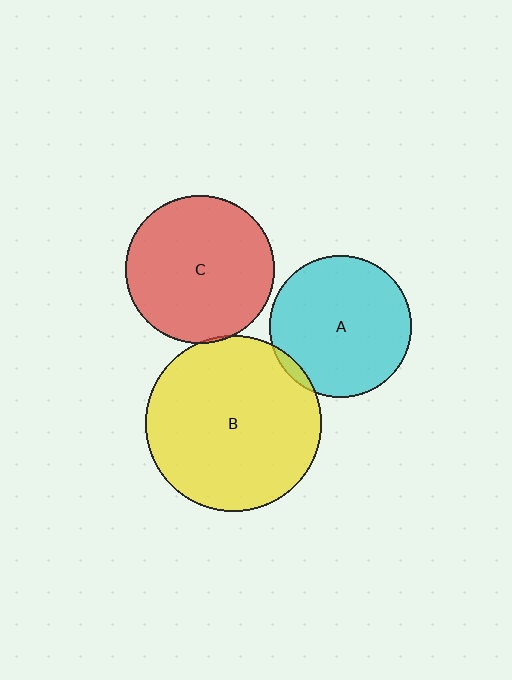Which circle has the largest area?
Circle B (yellow).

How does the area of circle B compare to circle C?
Approximately 1.4 times.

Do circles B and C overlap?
Yes.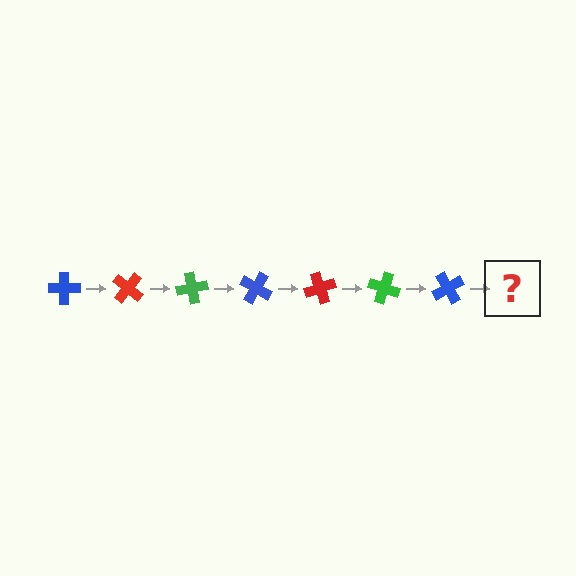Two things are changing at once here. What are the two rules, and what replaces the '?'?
The two rules are that it rotates 40 degrees each step and the color cycles through blue, red, and green. The '?' should be a red cross, rotated 280 degrees from the start.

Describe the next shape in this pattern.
It should be a red cross, rotated 280 degrees from the start.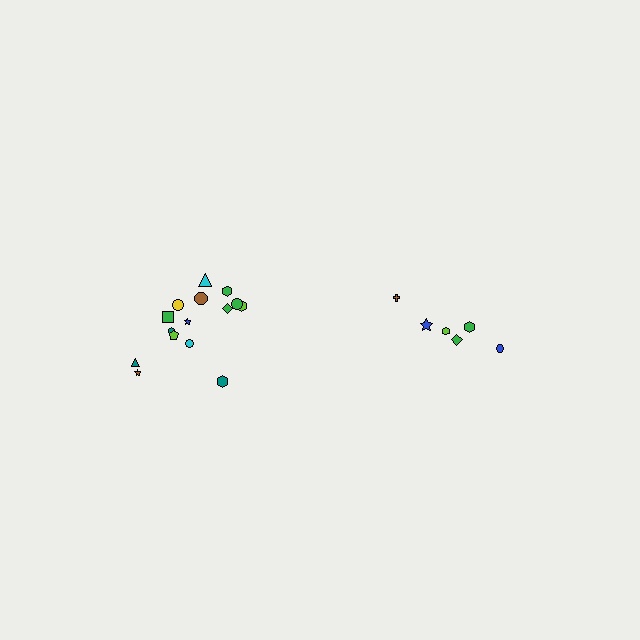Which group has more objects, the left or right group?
The left group.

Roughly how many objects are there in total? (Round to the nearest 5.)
Roughly 20 objects in total.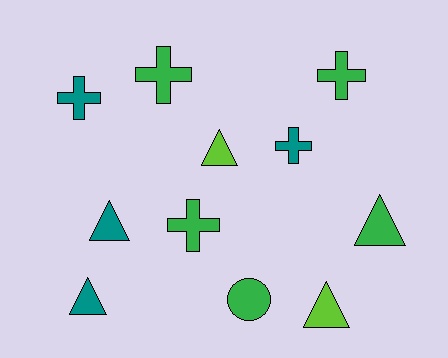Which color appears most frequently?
Green, with 5 objects.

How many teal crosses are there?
There are 2 teal crosses.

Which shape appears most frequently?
Triangle, with 5 objects.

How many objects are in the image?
There are 11 objects.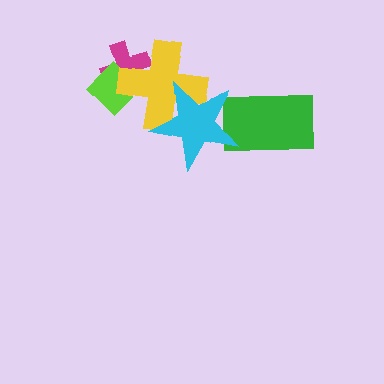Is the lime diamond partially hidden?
Yes, it is partially covered by another shape.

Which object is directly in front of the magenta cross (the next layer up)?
The lime diamond is directly in front of the magenta cross.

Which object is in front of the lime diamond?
The yellow cross is in front of the lime diamond.